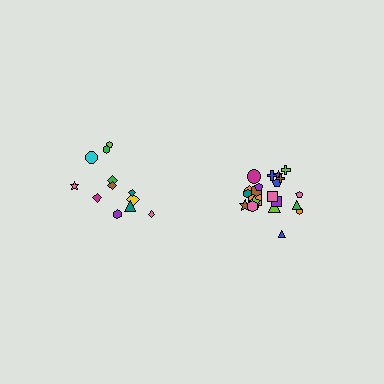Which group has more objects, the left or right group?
The right group.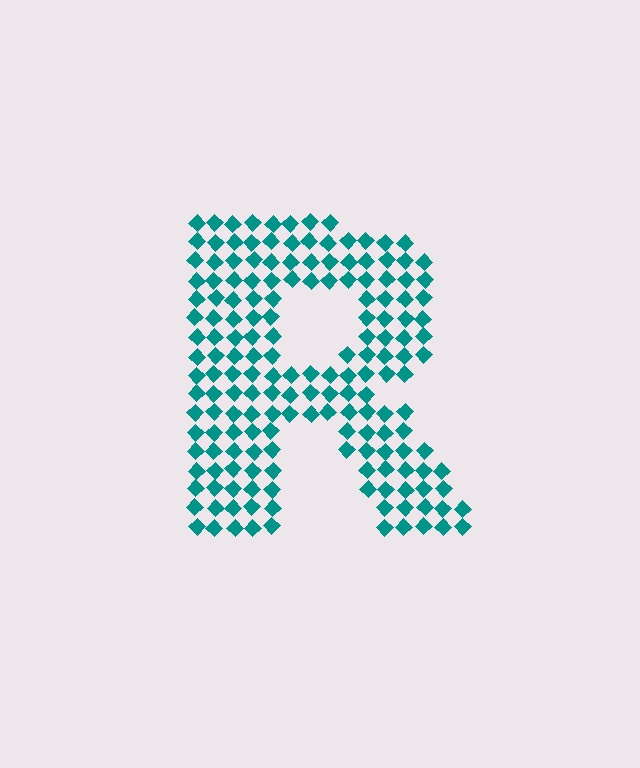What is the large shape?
The large shape is the letter R.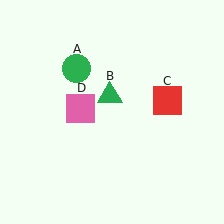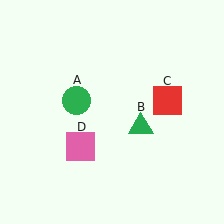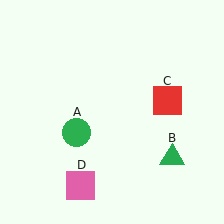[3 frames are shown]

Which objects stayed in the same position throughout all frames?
Red square (object C) remained stationary.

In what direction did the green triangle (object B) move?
The green triangle (object B) moved down and to the right.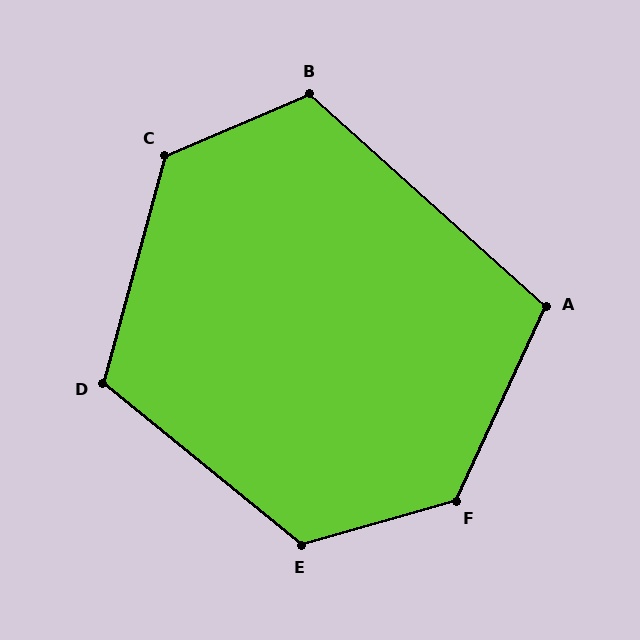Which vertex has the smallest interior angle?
A, at approximately 107 degrees.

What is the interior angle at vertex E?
Approximately 125 degrees (obtuse).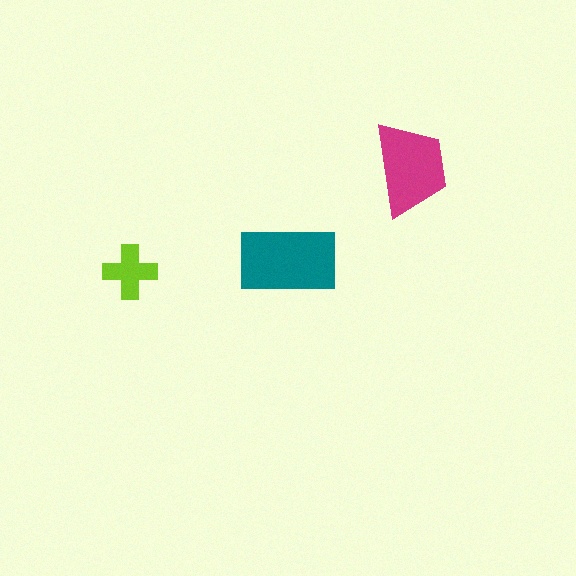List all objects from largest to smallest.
The teal rectangle, the magenta trapezoid, the lime cross.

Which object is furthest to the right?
The magenta trapezoid is rightmost.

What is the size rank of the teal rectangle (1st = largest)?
1st.